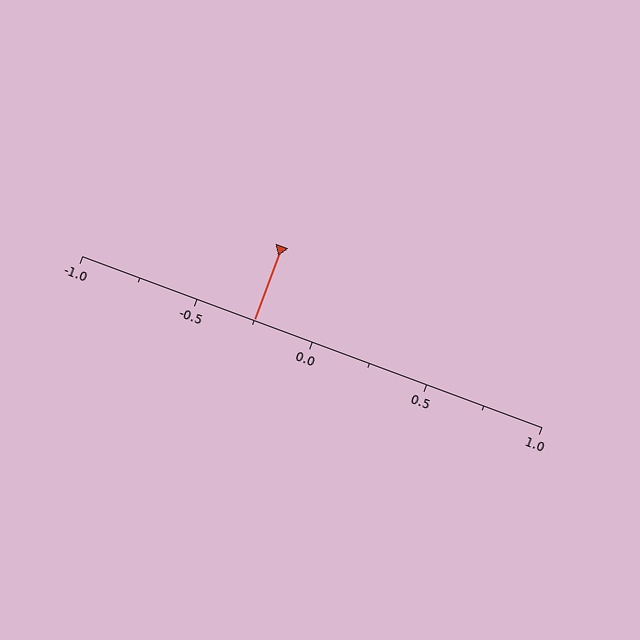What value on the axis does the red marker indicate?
The marker indicates approximately -0.25.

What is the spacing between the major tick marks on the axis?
The major ticks are spaced 0.5 apart.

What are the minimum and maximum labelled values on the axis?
The axis runs from -1.0 to 1.0.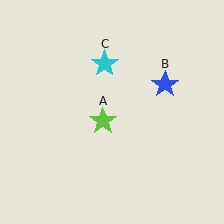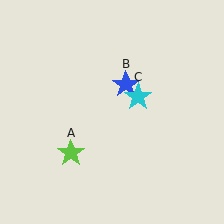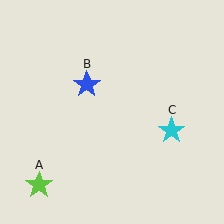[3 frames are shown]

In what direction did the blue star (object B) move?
The blue star (object B) moved left.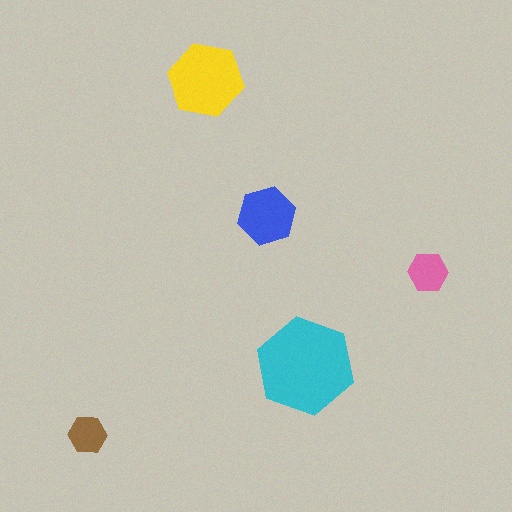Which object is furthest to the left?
The brown hexagon is leftmost.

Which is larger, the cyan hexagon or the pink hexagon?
The cyan one.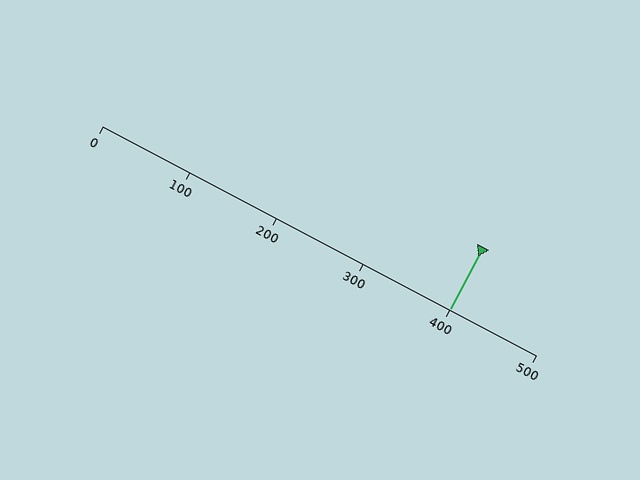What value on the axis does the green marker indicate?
The marker indicates approximately 400.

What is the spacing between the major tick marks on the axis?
The major ticks are spaced 100 apart.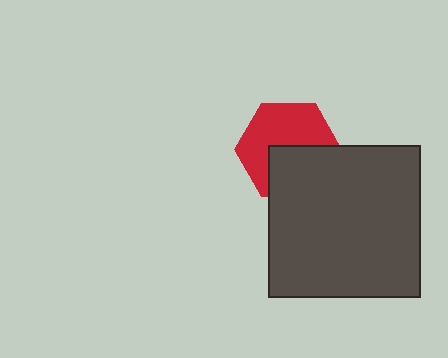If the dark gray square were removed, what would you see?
You would see the complete red hexagon.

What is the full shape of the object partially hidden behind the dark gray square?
The partially hidden object is a red hexagon.